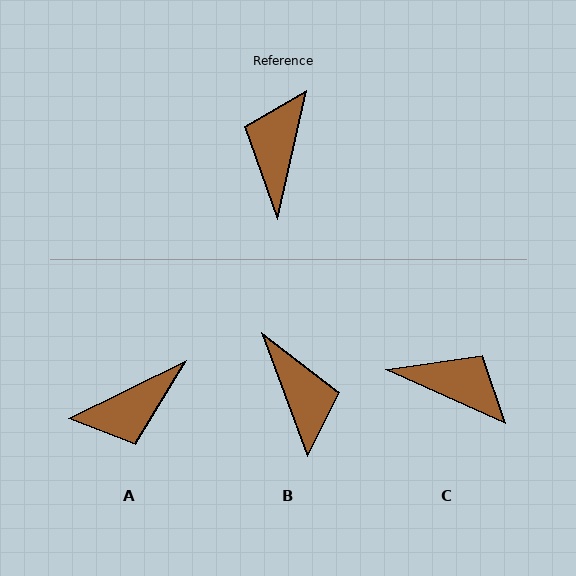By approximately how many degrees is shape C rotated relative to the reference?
Approximately 102 degrees clockwise.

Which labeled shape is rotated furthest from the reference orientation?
B, about 147 degrees away.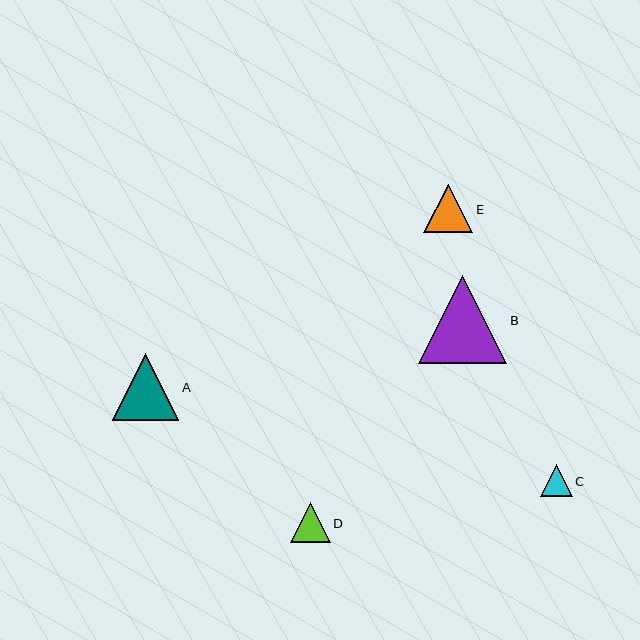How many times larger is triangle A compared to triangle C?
Triangle A is approximately 2.0 times the size of triangle C.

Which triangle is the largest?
Triangle B is the largest with a size of approximately 88 pixels.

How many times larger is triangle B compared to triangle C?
Triangle B is approximately 2.7 times the size of triangle C.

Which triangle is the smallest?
Triangle C is the smallest with a size of approximately 32 pixels.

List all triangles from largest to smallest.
From largest to smallest: B, A, E, D, C.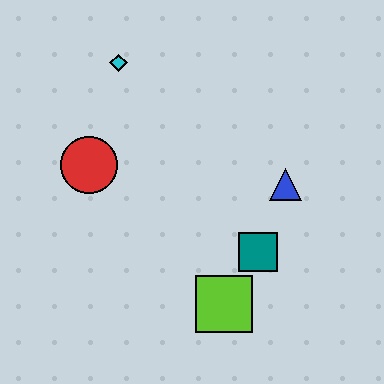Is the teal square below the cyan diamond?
Yes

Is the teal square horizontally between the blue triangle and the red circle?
Yes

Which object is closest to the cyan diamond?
The red circle is closest to the cyan diamond.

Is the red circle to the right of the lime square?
No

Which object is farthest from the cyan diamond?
The lime square is farthest from the cyan diamond.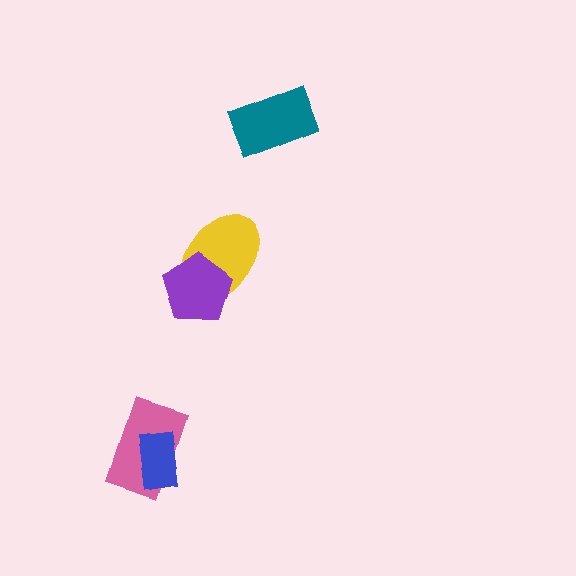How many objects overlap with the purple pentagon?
1 object overlaps with the purple pentagon.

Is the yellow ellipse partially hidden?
Yes, it is partially covered by another shape.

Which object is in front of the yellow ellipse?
The purple pentagon is in front of the yellow ellipse.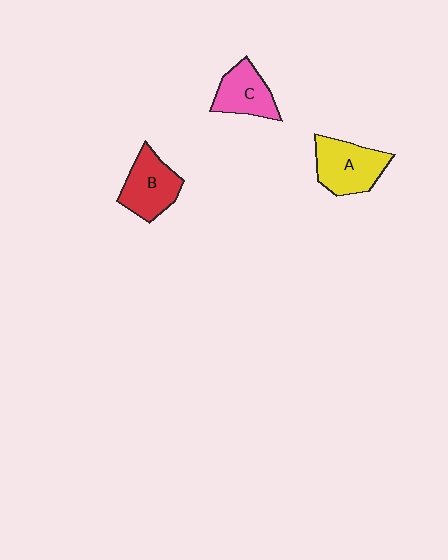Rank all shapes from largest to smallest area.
From largest to smallest: A (yellow), B (red), C (pink).